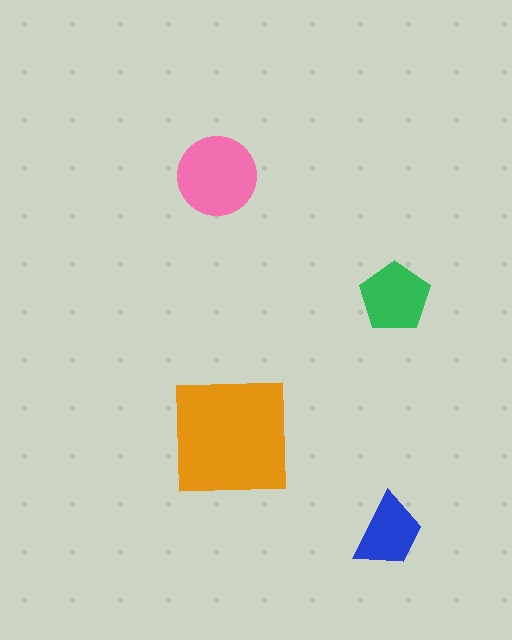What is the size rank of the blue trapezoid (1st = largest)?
4th.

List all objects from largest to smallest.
The orange square, the pink circle, the green pentagon, the blue trapezoid.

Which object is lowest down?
The blue trapezoid is bottommost.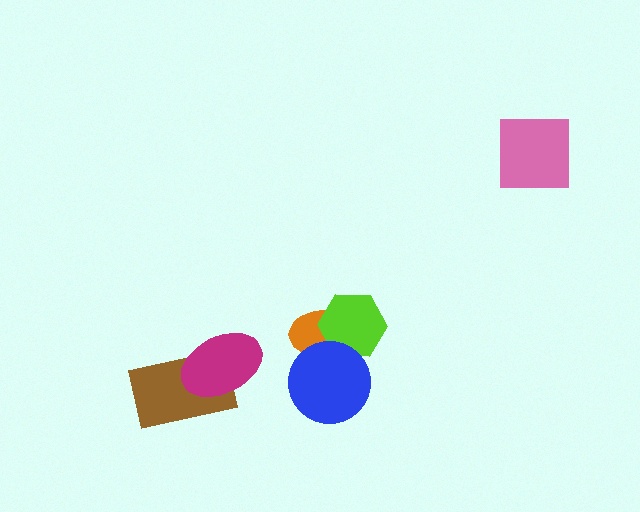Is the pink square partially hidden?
No, no other shape covers it.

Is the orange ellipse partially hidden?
Yes, it is partially covered by another shape.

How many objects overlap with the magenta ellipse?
1 object overlaps with the magenta ellipse.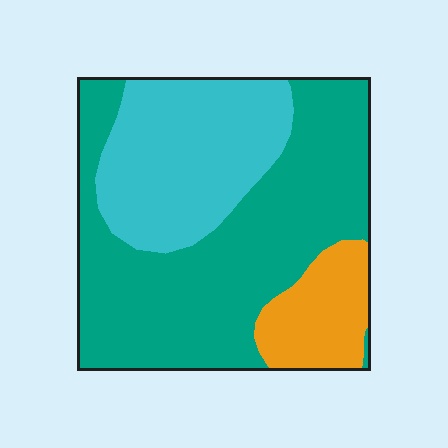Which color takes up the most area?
Teal, at roughly 55%.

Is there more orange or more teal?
Teal.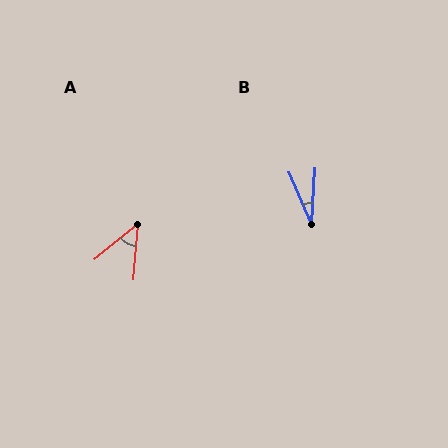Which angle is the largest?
A, at approximately 47 degrees.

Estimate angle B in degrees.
Approximately 27 degrees.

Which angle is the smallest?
B, at approximately 27 degrees.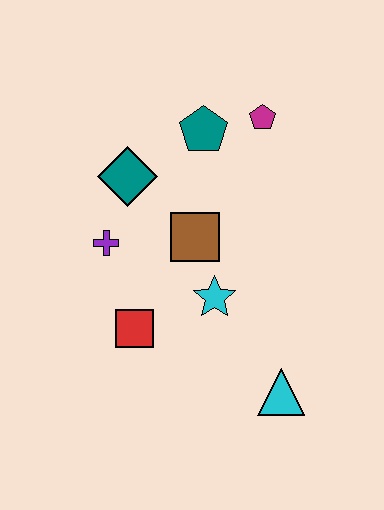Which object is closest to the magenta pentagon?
The teal pentagon is closest to the magenta pentagon.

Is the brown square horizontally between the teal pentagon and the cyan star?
No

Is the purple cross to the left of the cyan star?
Yes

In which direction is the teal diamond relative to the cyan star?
The teal diamond is above the cyan star.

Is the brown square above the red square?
Yes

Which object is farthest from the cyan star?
The magenta pentagon is farthest from the cyan star.